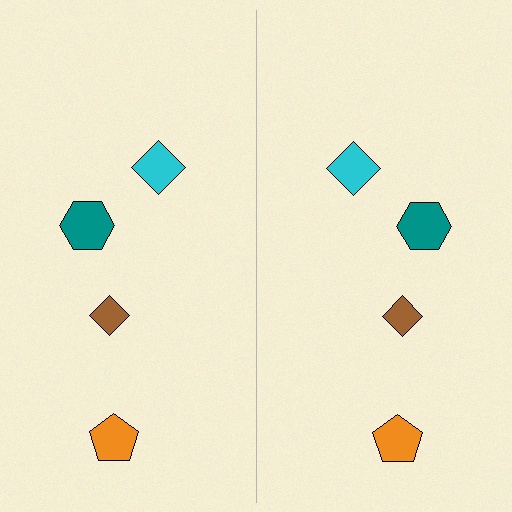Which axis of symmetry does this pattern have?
The pattern has a vertical axis of symmetry running through the center of the image.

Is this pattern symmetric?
Yes, this pattern has bilateral (reflection) symmetry.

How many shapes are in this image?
There are 8 shapes in this image.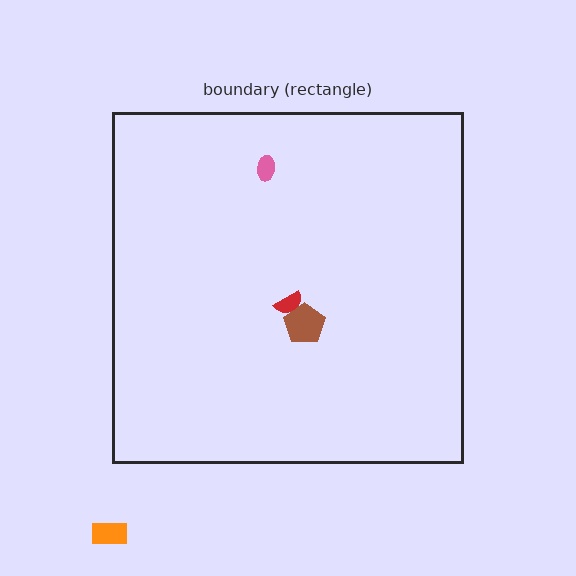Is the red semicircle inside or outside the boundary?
Inside.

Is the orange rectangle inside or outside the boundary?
Outside.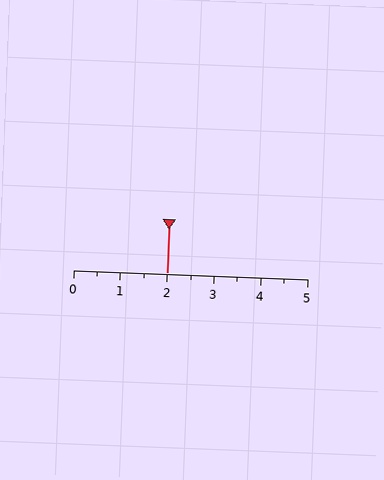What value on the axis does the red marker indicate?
The marker indicates approximately 2.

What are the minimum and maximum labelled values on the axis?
The axis runs from 0 to 5.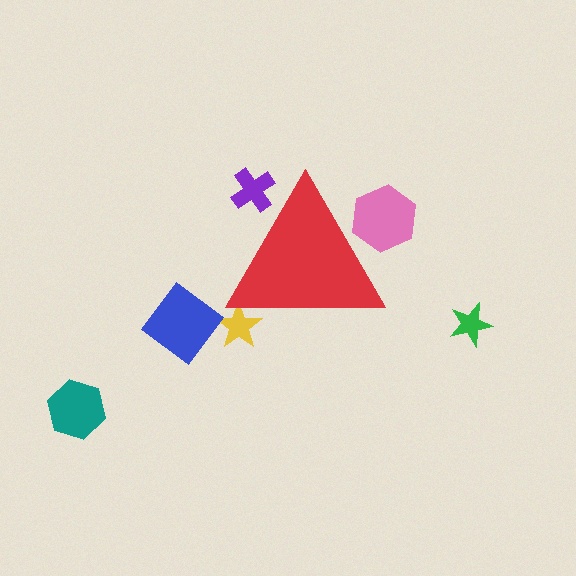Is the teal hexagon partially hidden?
No, the teal hexagon is fully visible.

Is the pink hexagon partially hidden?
Yes, the pink hexagon is partially hidden behind the red triangle.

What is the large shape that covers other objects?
A red triangle.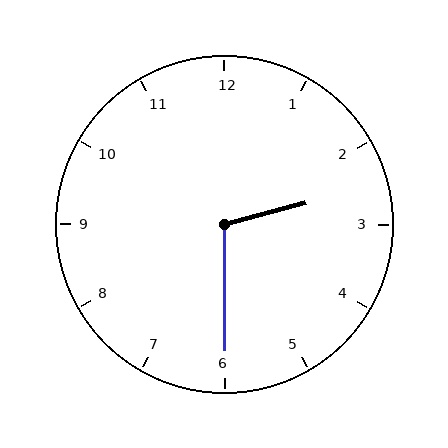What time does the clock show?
2:30.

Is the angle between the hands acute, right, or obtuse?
It is obtuse.